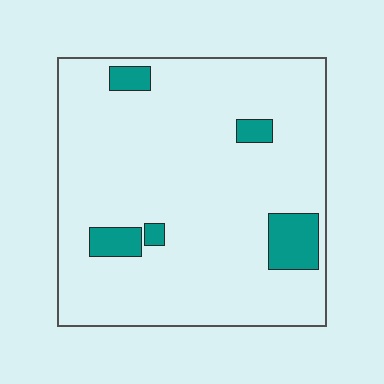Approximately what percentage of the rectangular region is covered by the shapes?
Approximately 10%.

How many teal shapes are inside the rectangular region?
5.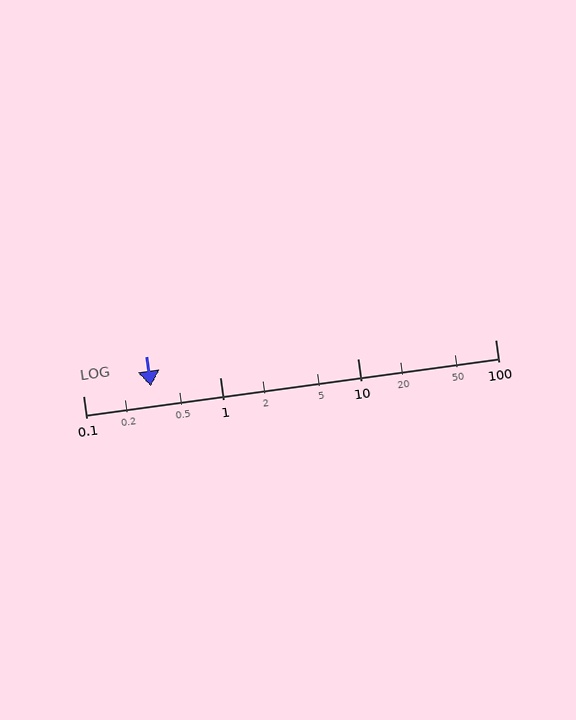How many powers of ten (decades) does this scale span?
The scale spans 3 decades, from 0.1 to 100.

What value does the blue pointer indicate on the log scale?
The pointer indicates approximately 0.31.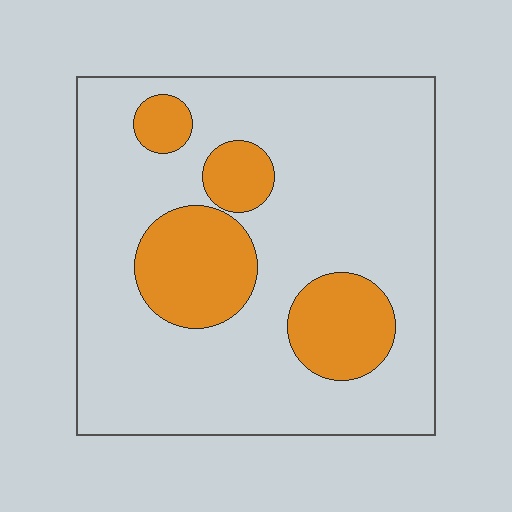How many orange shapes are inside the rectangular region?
4.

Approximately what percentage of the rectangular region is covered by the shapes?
Approximately 20%.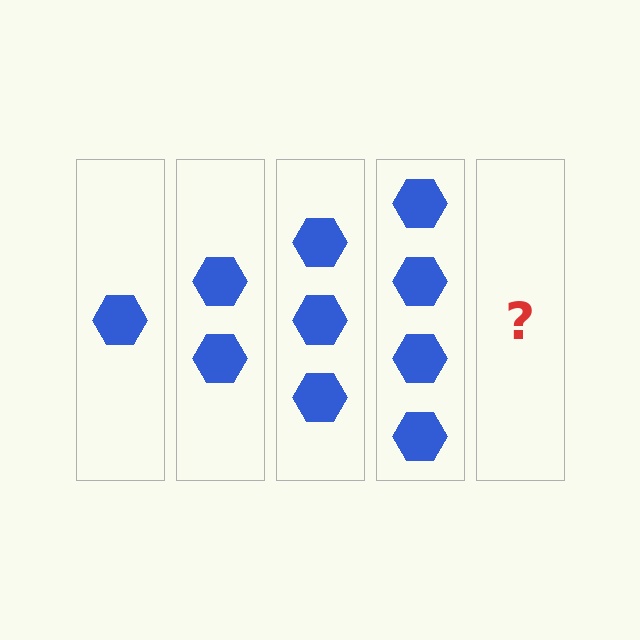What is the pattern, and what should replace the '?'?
The pattern is that each step adds one more hexagon. The '?' should be 5 hexagons.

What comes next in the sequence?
The next element should be 5 hexagons.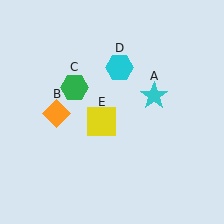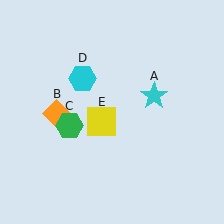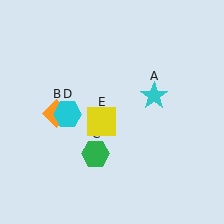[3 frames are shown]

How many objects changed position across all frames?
2 objects changed position: green hexagon (object C), cyan hexagon (object D).